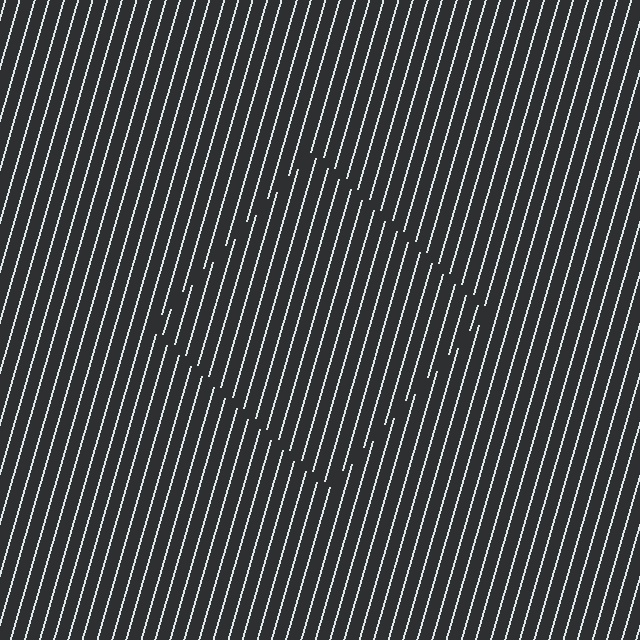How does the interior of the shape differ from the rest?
The interior of the shape contains the same grating, shifted by half a period — the contour is defined by the phase discontinuity where line-ends from the inner and outer gratings abut.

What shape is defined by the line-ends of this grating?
An illusory square. The interior of the shape contains the same grating, shifted by half a period — the contour is defined by the phase discontinuity where line-ends from the inner and outer gratings abut.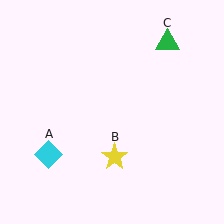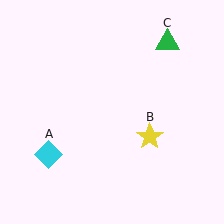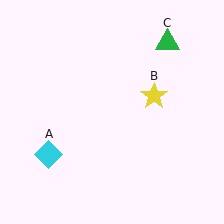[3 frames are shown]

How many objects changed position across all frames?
1 object changed position: yellow star (object B).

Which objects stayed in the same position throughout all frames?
Cyan diamond (object A) and green triangle (object C) remained stationary.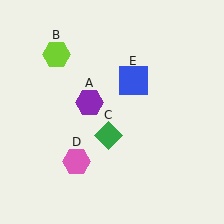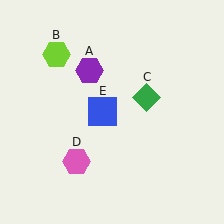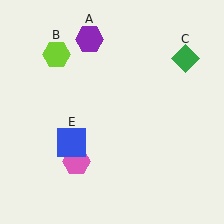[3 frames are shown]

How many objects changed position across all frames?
3 objects changed position: purple hexagon (object A), green diamond (object C), blue square (object E).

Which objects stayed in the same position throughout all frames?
Lime hexagon (object B) and pink hexagon (object D) remained stationary.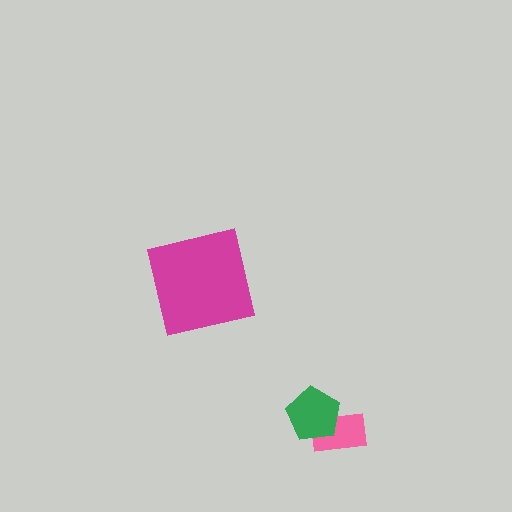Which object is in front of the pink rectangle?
The green pentagon is in front of the pink rectangle.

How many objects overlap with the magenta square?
0 objects overlap with the magenta square.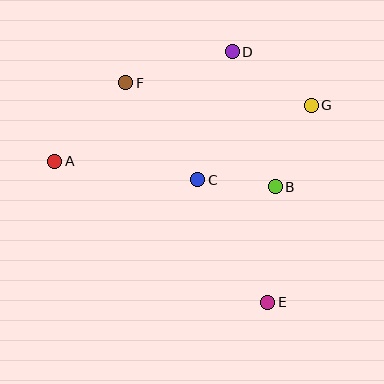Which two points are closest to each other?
Points B and C are closest to each other.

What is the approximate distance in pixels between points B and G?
The distance between B and G is approximately 89 pixels.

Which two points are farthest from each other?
Points A and G are farthest from each other.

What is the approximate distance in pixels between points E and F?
The distance between E and F is approximately 261 pixels.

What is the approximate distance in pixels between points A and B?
The distance between A and B is approximately 222 pixels.